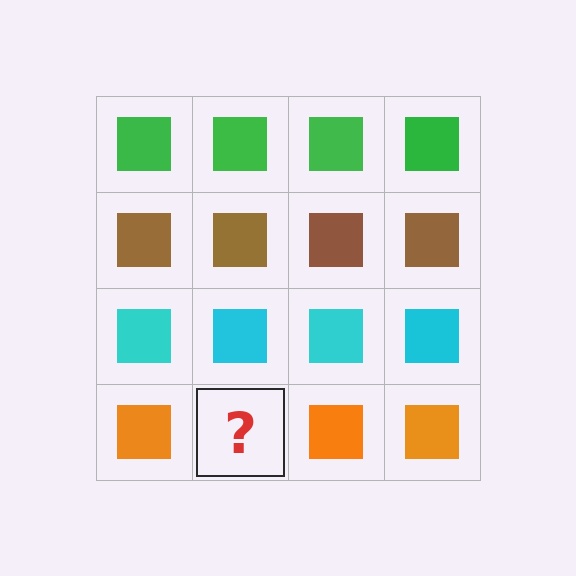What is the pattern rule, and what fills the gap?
The rule is that each row has a consistent color. The gap should be filled with an orange square.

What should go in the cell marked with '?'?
The missing cell should contain an orange square.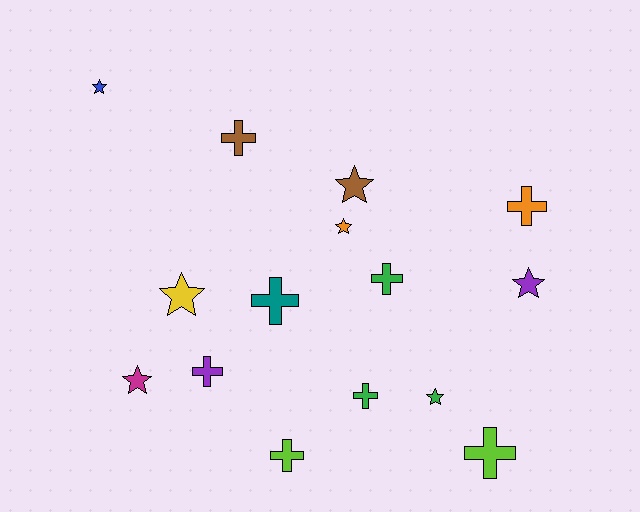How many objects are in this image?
There are 15 objects.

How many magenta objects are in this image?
There is 1 magenta object.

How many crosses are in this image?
There are 8 crosses.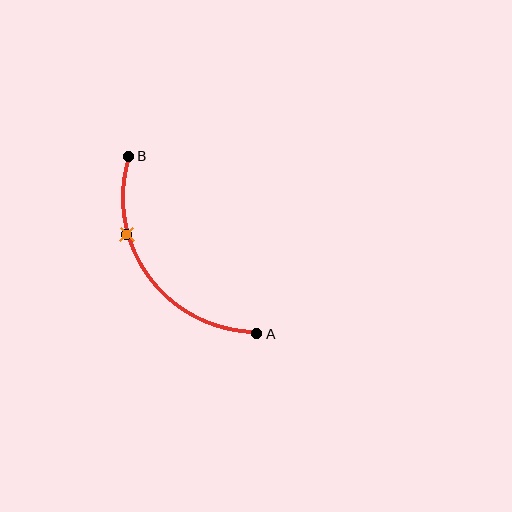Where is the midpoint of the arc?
The arc midpoint is the point on the curve farthest from the straight line joining A and B. It sits below and to the left of that line.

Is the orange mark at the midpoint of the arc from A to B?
No. The orange mark lies on the arc but is closer to endpoint B. The arc midpoint would be at the point on the curve equidistant along the arc from both A and B.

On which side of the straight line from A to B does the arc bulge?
The arc bulges below and to the left of the straight line connecting A and B.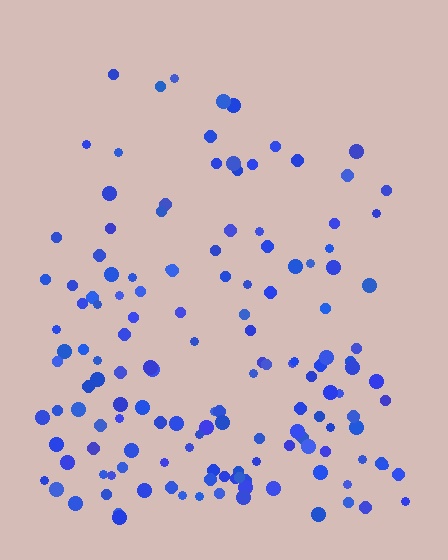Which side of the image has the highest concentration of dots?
The bottom.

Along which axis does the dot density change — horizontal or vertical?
Vertical.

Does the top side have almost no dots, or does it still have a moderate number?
Still a moderate number, just noticeably fewer than the bottom.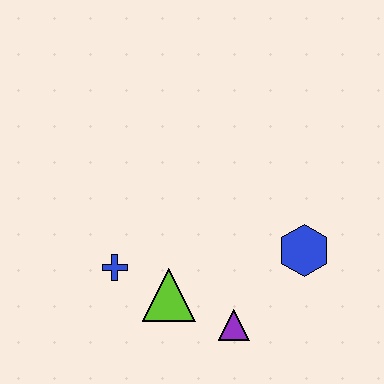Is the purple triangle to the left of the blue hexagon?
Yes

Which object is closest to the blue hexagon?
The purple triangle is closest to the blue hexagon.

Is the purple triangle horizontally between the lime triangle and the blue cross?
No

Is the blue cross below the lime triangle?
No